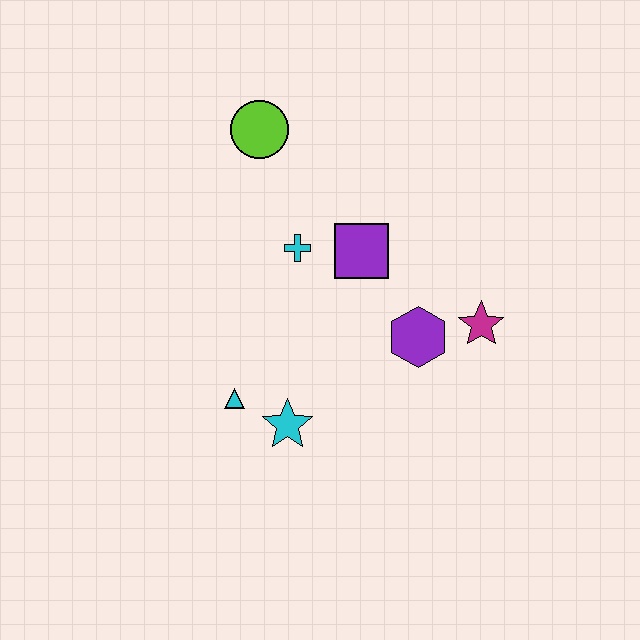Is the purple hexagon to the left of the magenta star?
Yes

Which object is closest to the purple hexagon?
The magenta star is closest to the purple hexagon.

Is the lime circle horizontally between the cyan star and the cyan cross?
No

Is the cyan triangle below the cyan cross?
Yes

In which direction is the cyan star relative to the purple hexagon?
The cyan star is to the left of the purple hexagon.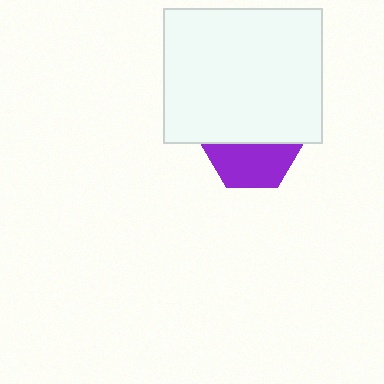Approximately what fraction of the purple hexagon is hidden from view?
Roughly 50% of the purple hexagon is hidden behind the white rectangle.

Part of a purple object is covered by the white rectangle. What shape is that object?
It is a hexagon.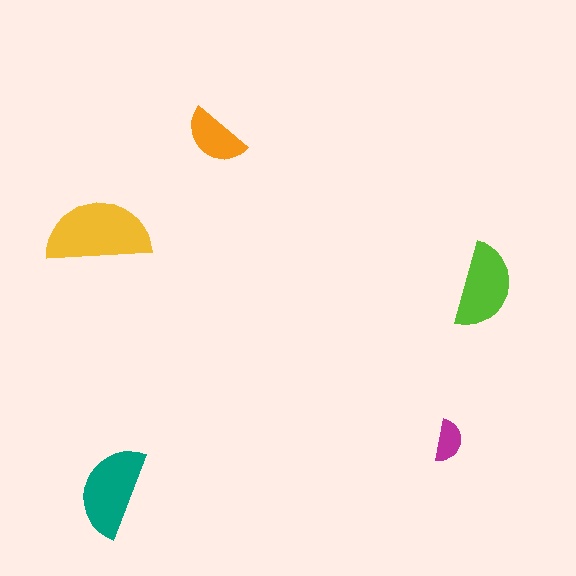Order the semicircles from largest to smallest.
the yellow one, the teal one, the lime one, the orange one, the magenta one.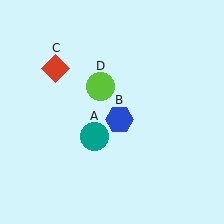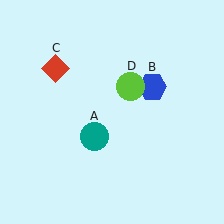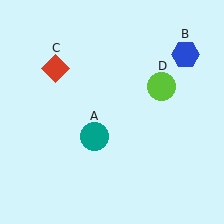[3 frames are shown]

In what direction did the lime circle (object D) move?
The lime circle (object D) moved right.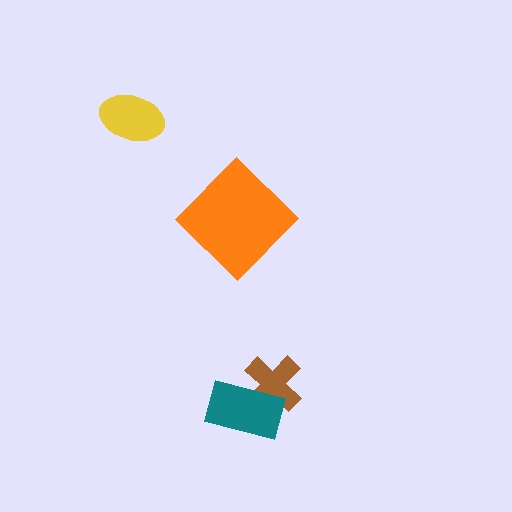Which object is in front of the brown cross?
The teal rectangle is in front of the brown cross.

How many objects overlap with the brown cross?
1 object overlaps with the brown cross.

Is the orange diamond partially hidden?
No, no other shape covers it.